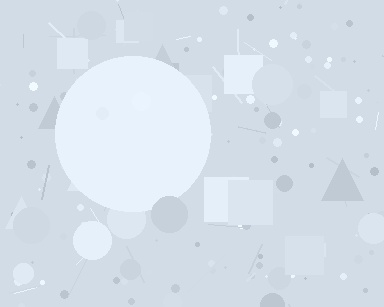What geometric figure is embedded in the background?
A circle is embedded in the background.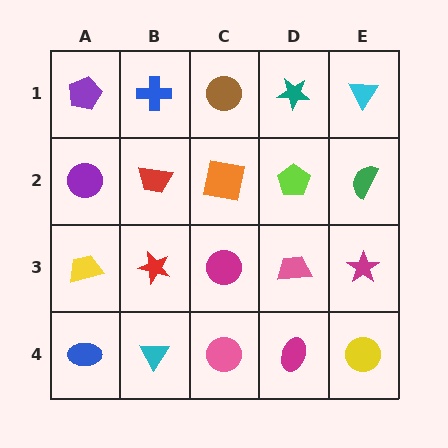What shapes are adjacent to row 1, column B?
A red trapezoid (row 2, column B), a purple pentagon (row 1, column A), a brown circle (row 1, column C).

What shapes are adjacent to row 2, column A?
A purple pentagon (row 1, column A), a yellow trapezoid (row 3, column A), a red trapezoid (row 2, column B).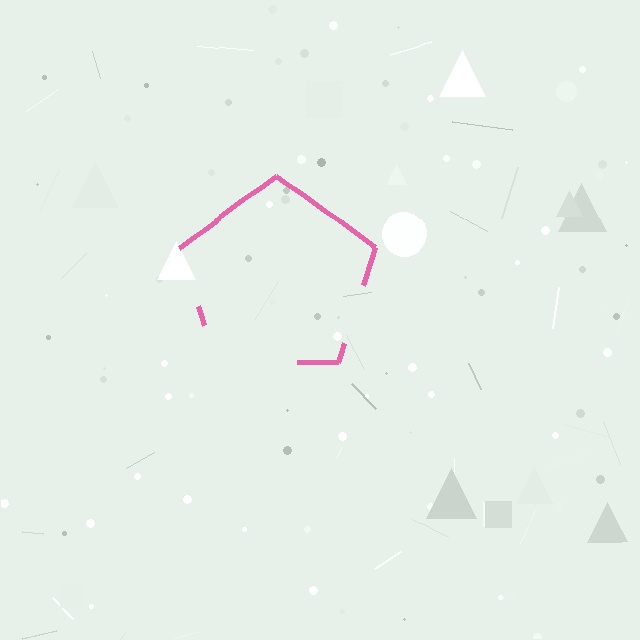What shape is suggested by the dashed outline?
The dashed outline suggests a pentagon.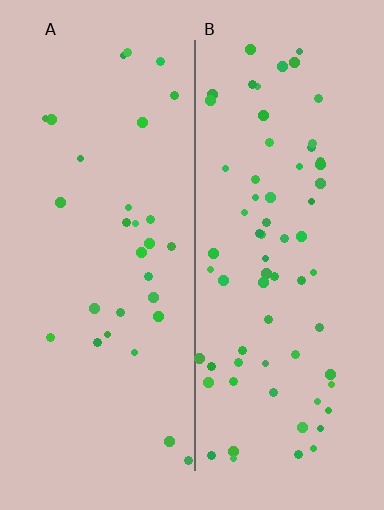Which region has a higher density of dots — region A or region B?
B (the right).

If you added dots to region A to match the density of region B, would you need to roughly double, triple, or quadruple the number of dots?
Approximately double.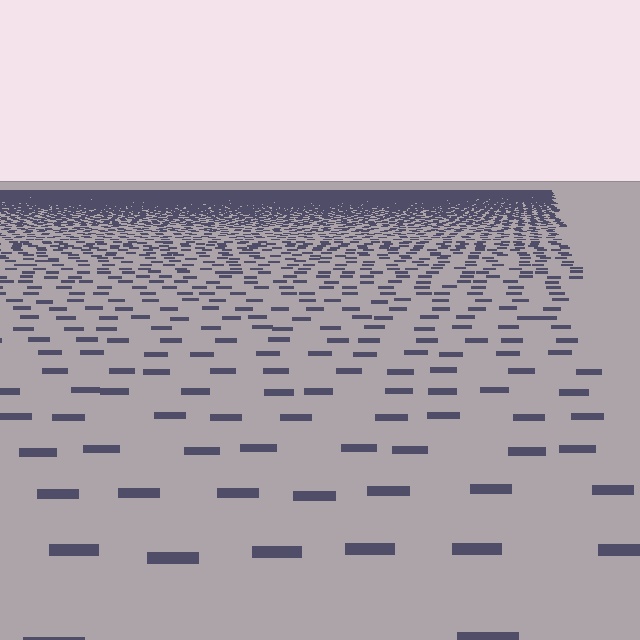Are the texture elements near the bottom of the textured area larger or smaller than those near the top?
Larger. Near the bottom, elements are closer to the viewer and appear at a bigger on-screen size.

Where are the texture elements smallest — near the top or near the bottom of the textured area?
Near the top.